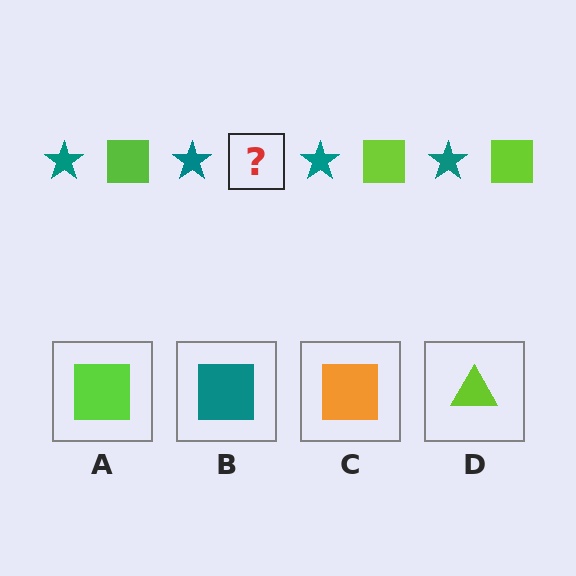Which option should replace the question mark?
Option A.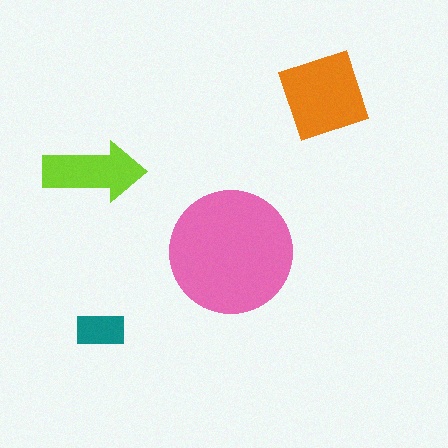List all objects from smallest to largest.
The teal rectangle, the lime arrow, the orange diamond, the pink circle.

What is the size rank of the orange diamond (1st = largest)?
2nd.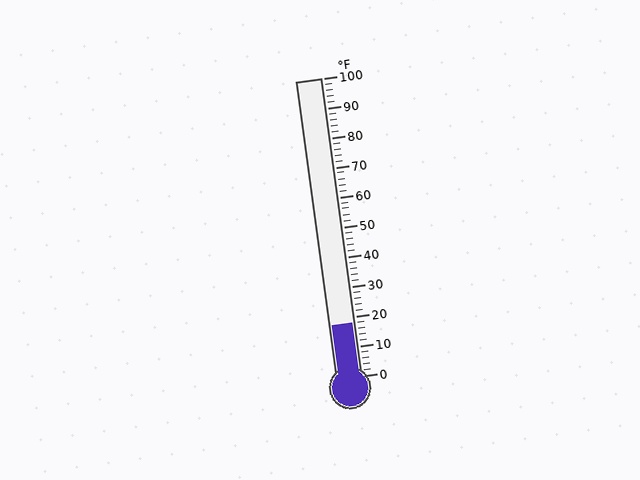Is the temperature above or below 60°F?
The temperature is below 60°F.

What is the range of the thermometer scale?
The thermometer scale ranges from 0°F to 100°F.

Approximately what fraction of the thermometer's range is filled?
The thermometer is filled to approximately 20% of its range.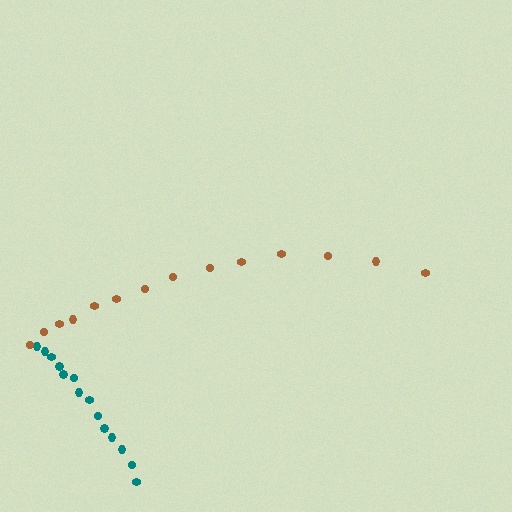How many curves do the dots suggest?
There are 2 distinct paths.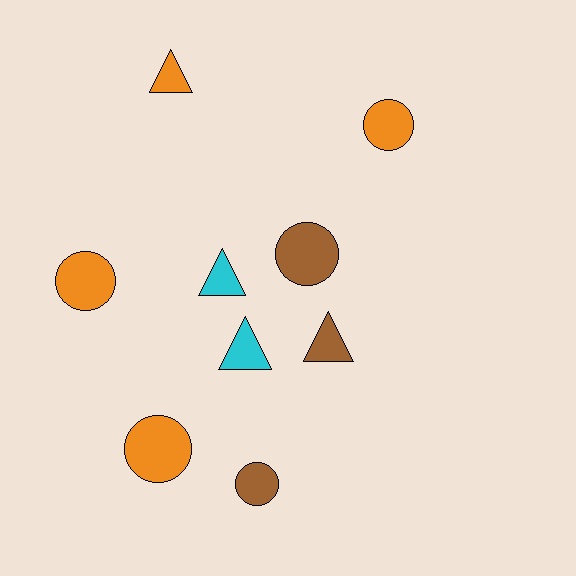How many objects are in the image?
There are 9 objects.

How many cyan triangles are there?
There are 2 cyan triangles.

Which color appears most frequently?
Orange, with 4 objects.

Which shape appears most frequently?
Circle, with 5 objects.